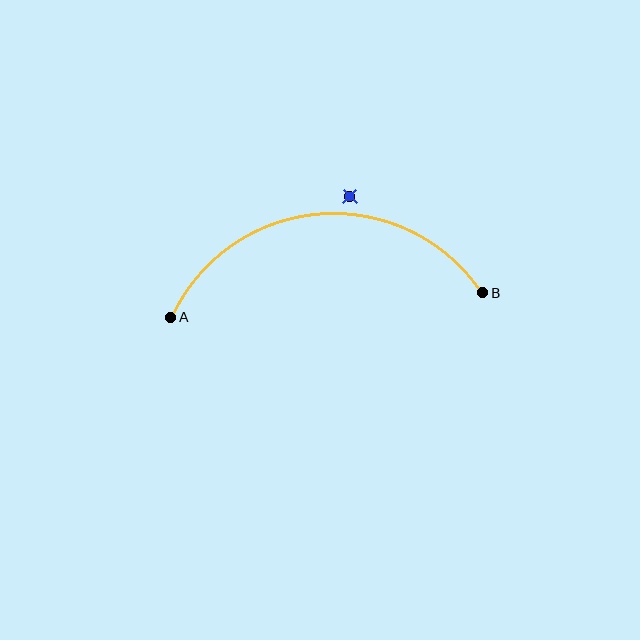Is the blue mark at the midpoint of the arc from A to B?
No — the blue mark does not lie on the arc at all. It sits slightly outside the curve.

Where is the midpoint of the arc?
The arc midpoint is the point on the curve farthest from the straight line joining A and B. It sits above that line.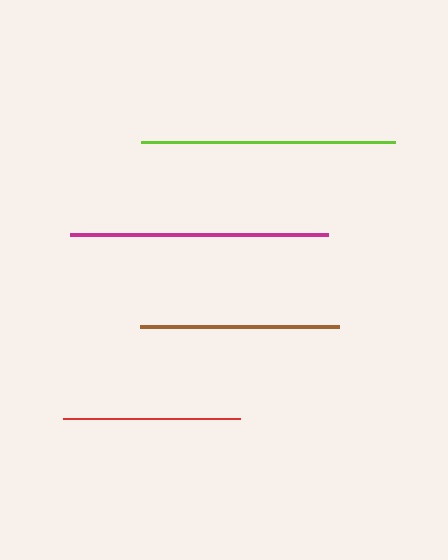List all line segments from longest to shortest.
From longest to shortest: magenta, lime, brown, red.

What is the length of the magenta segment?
The magenta segment is approximately 258 pixels long.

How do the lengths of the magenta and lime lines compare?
The magenta and lime lines are approximately the same length.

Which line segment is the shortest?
The red line is the shortest at approximately 177 pixels.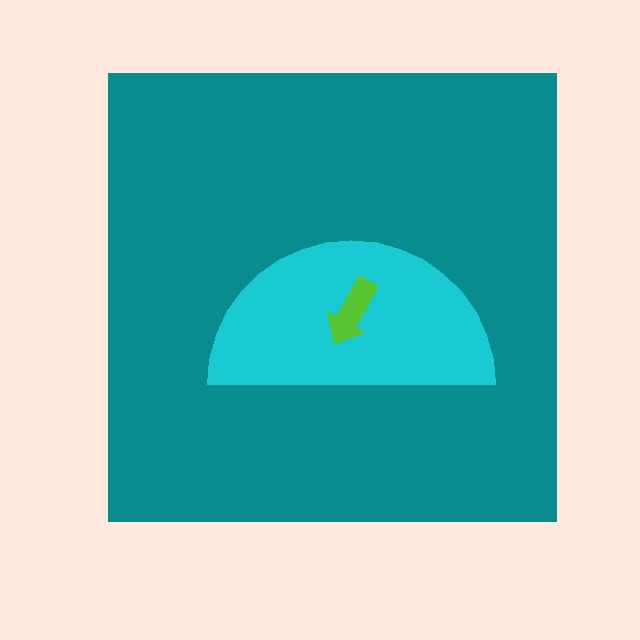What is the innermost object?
The lime arrow.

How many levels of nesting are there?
3.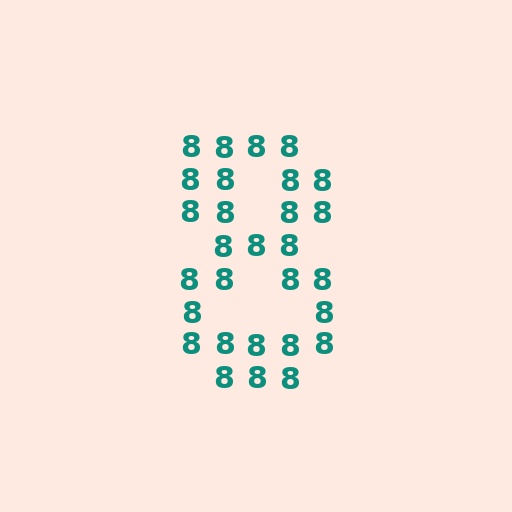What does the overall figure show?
The overall figure shows the digit 8.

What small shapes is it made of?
It is made of small digit 8's.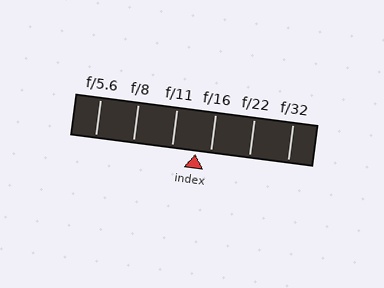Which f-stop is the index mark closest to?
The index mark is closest to f/16.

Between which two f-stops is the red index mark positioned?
The index mark is between f/11 and f/16.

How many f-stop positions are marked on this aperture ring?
There are 6 f-stop positions marked.